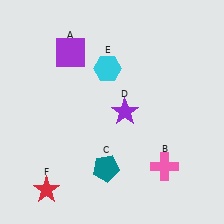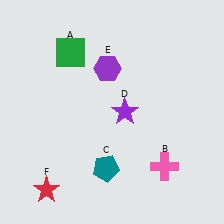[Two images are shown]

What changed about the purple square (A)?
In Image 1, A is purple. In Image 2, it changed to green.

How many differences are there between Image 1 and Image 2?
There are 2 differences between the two images.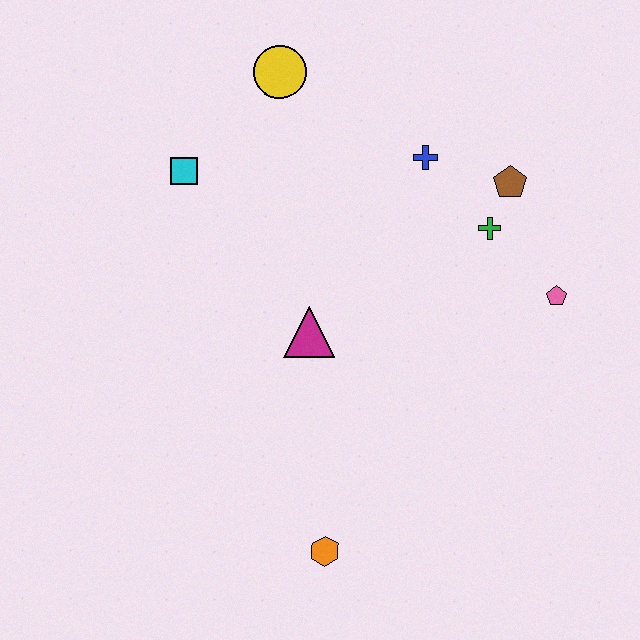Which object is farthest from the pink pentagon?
The cyan square is farthest from the pink pentagon.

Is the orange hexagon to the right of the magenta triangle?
Yes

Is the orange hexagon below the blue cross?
Yes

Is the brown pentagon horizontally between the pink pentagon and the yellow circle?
Yes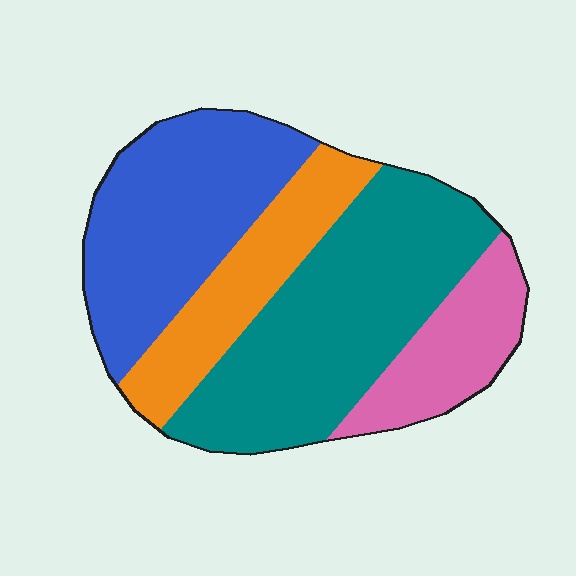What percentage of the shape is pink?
Pink takes up about one eighth (1/8) of the shape.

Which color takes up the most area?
Teal, at roughly 40%.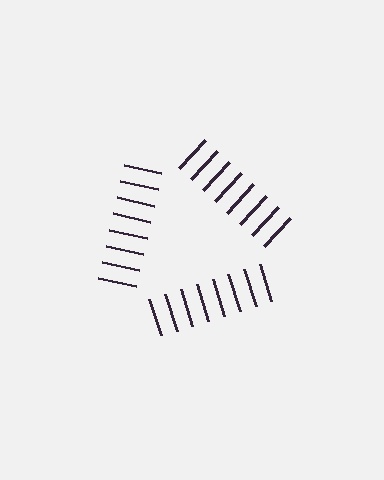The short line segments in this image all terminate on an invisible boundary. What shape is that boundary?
An illusory triangle — the line segments terminate on its edges but no continuous stroke is drawn.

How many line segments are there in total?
24 — 8 along each of the 3 edges.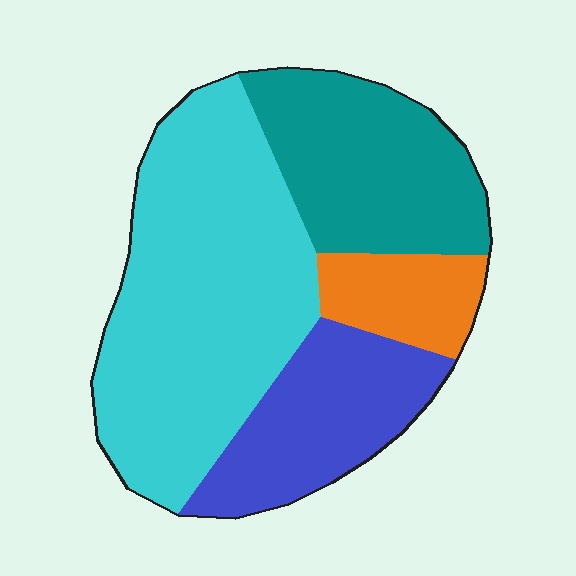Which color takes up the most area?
Cyan, at roughly 45%.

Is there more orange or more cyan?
Cyan.